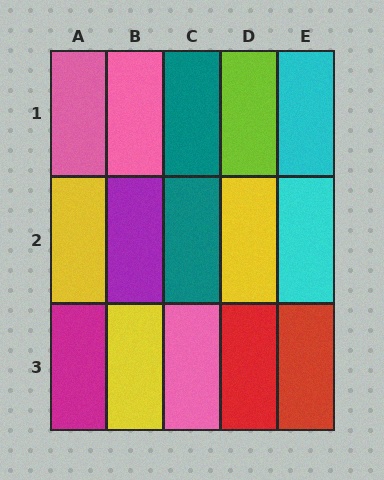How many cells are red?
2 cells are red.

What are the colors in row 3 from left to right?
Magenta, yellow, pink, red, red.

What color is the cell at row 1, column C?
Teal.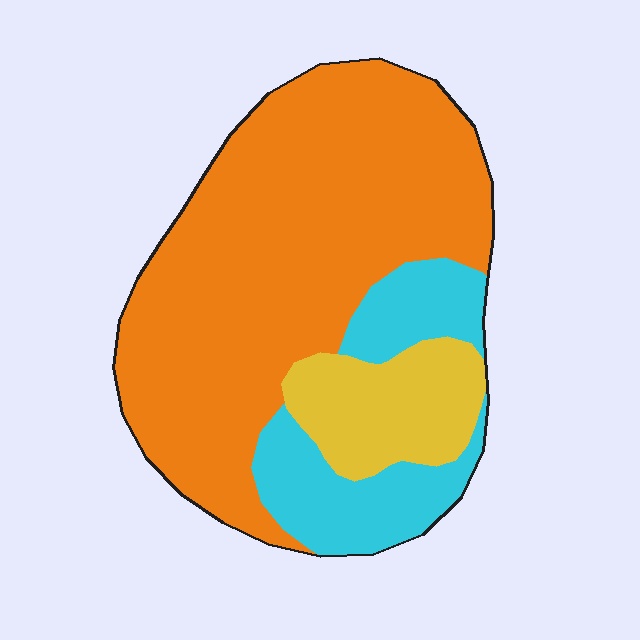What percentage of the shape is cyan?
Cyan takes up about one fifth (1/5) of the shape.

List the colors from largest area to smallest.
From largest to smallest: orange, cyan, yellow.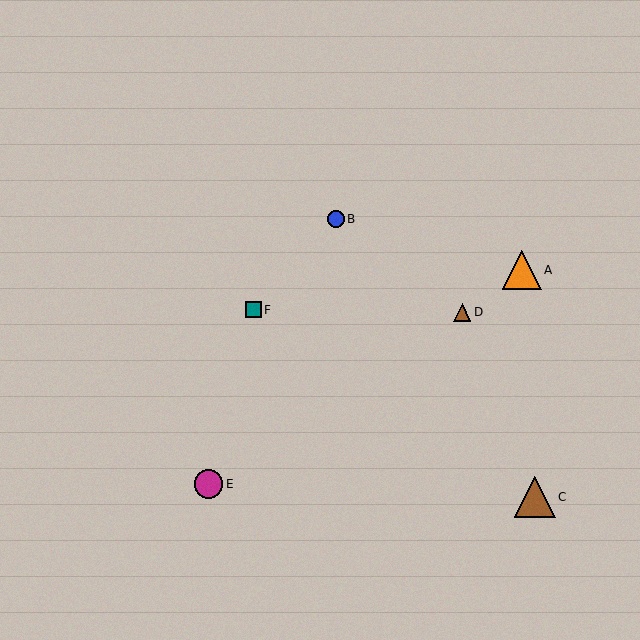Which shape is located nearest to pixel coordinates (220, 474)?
The magenta circle (labeled E) at (208, 484) is nearest to that location.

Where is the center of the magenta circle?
The center of the magenta circle is at (208, 484).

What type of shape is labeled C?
Shape C is a brown triangle.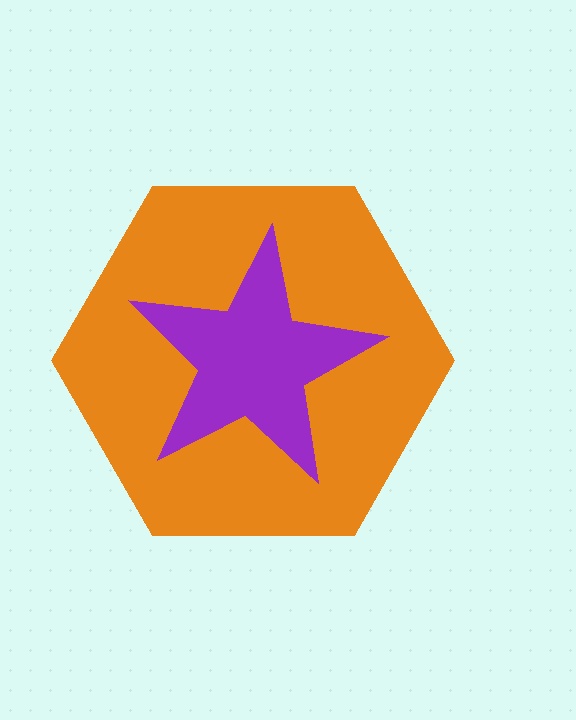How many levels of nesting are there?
2.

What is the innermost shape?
The purple star.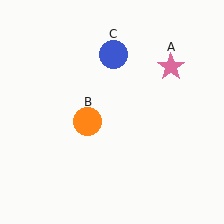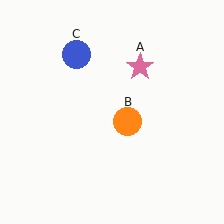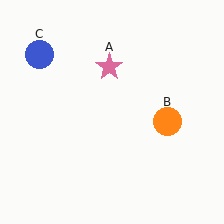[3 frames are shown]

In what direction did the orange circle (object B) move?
The orange circle (object B) moved right.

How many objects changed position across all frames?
3 objects changed position: pink star (object A), orange circle (object B), blue circle (object C).